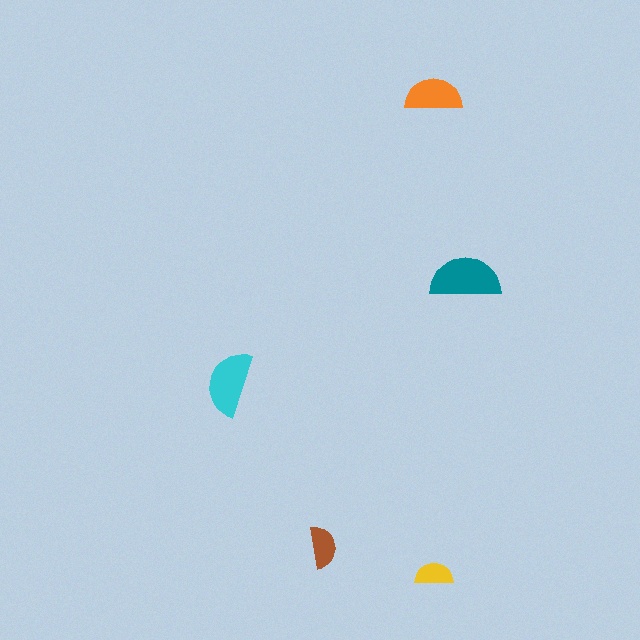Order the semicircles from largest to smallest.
the teal one, the cyan one, the orange one, the brown one, the yellow one.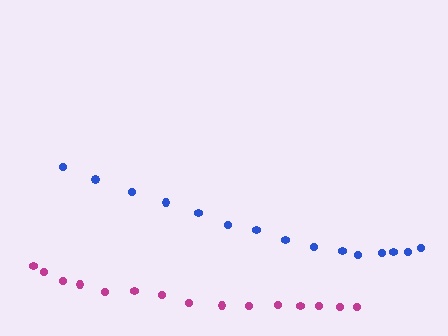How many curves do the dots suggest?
There are 2 distinct paths.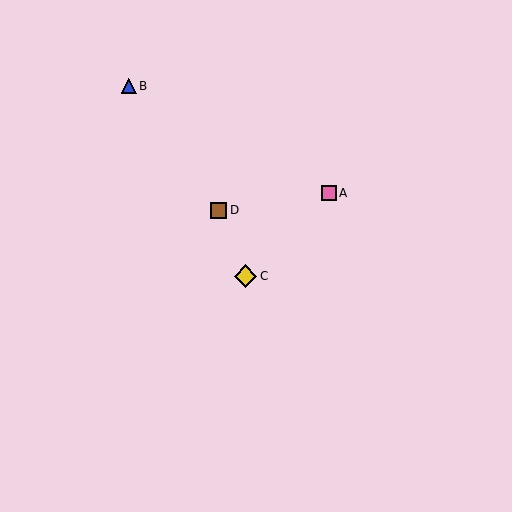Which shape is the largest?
The yellow diamond (labeled C) is the largest.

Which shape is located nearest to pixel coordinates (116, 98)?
The blue triangle (labeled B) at (129, 86) is nearest to that location.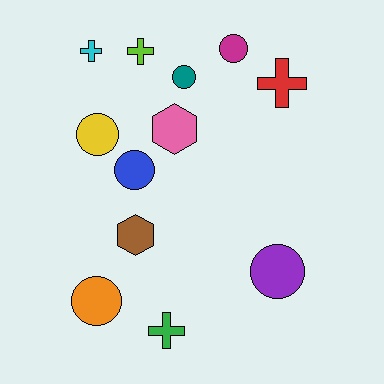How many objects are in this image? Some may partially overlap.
There are 12 objects.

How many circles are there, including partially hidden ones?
There are 6 circles.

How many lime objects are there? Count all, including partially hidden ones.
There is 1 lime object.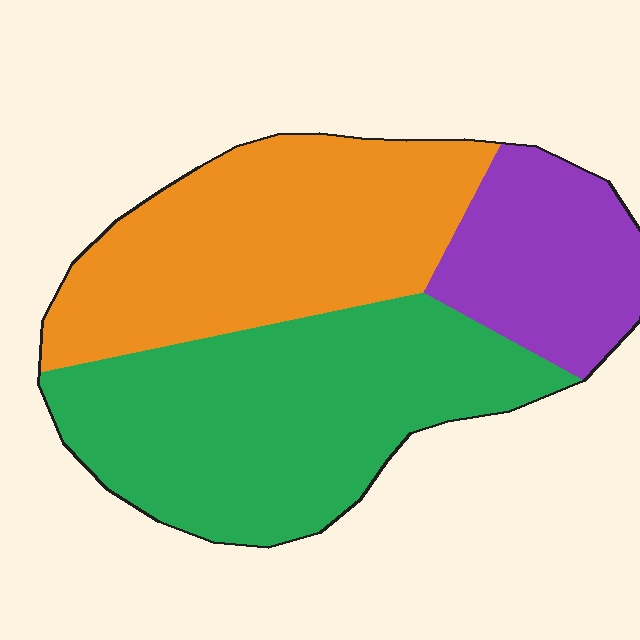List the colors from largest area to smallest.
From largest to smallest: green, orange, purple.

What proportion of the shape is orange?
Orange covers around 35% of the shape.